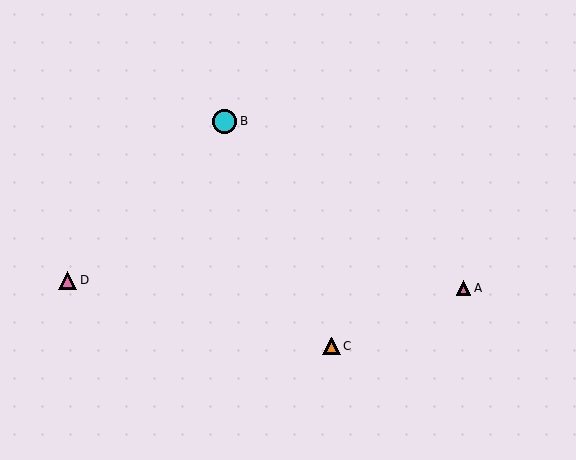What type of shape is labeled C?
Shape C is an orange triangle.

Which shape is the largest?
The cyan circle (labeled B) is the largest.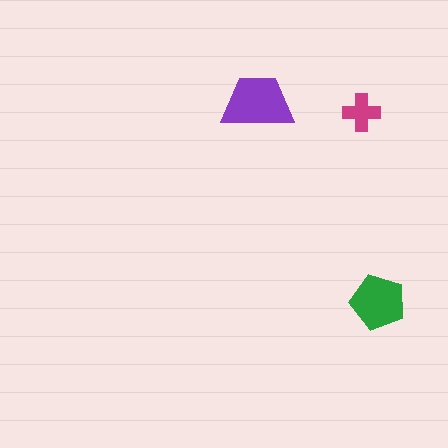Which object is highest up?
The purple trapezoid is topmost.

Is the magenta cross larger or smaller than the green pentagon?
Smaller.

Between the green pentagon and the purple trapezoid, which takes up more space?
The purple trapezoid.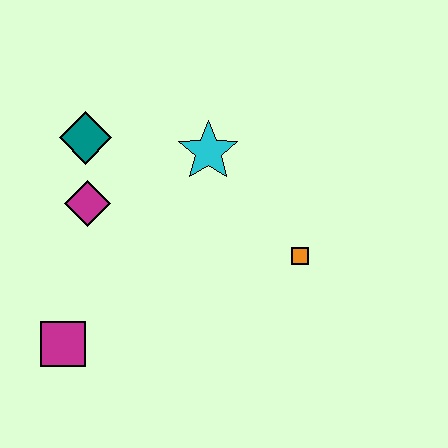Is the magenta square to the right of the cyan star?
No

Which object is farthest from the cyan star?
The magenta square is farthest from the cyan star.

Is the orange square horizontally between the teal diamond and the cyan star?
No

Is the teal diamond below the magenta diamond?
No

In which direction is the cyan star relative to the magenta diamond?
The cyan star is to the right of the magenta diamond.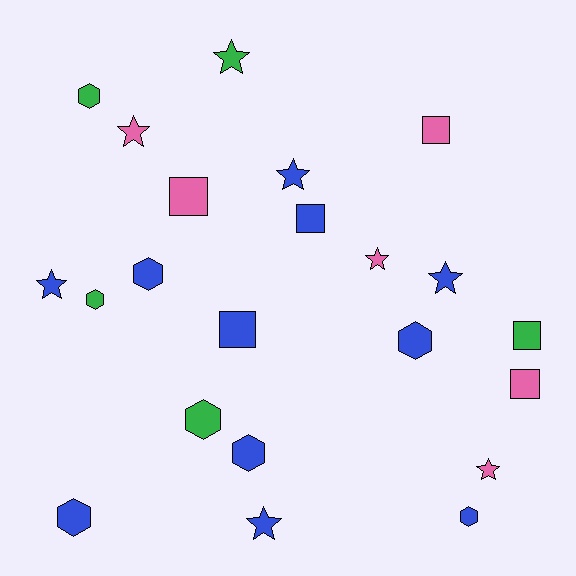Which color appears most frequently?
Blue, with 11 objects.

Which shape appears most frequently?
Hexagon, with 8 objects.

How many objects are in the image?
There are 22 objects.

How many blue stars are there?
There are 4 blue stars.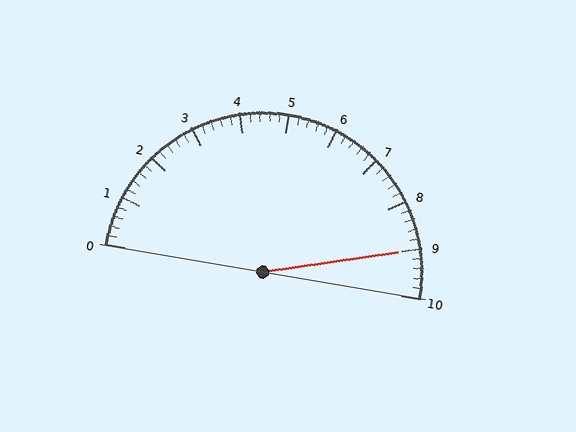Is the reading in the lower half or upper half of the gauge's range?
The reading is in the upper half of the range (0 to 10).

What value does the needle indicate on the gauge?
The needle indicates approximately 9.0.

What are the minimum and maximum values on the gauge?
The gauge ranges from 0 to 10.